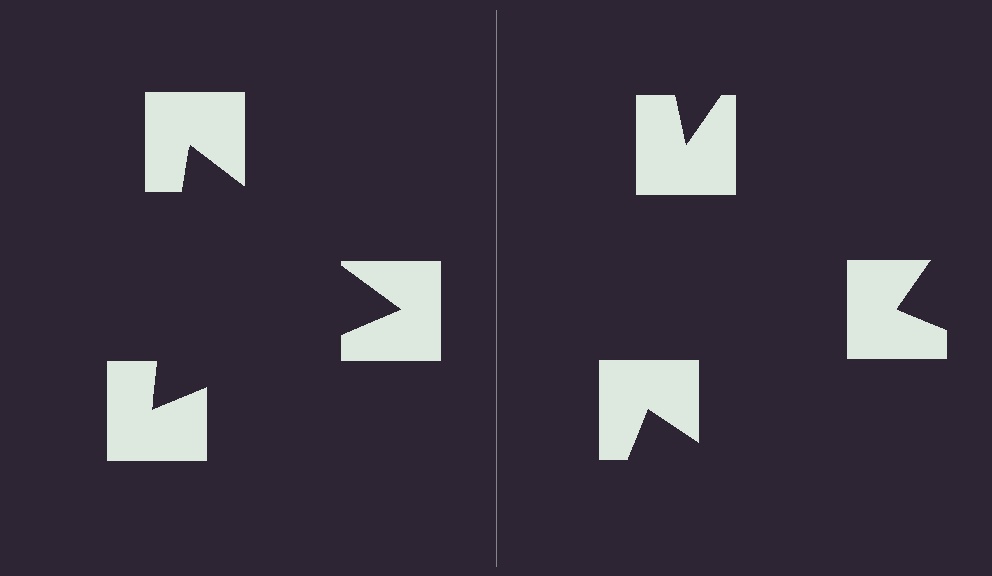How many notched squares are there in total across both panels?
6 — 3 on each side.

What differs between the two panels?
The notched squares are positioned identically on both sides; only the wedge orientations differ. On the left they align to a triangle; on the right they are misaligned.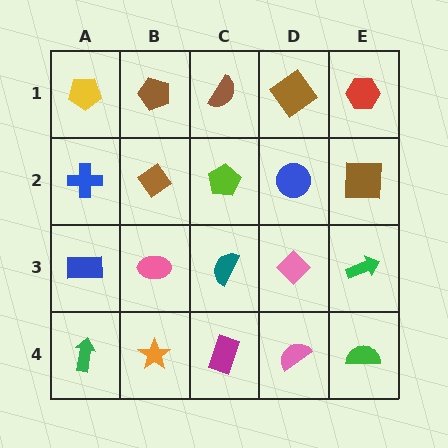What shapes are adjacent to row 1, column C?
A lime pentagon (row 2, column C), a brown pentagon (row 1, column B), a brown diamond (row 1, column D).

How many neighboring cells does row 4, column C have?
3.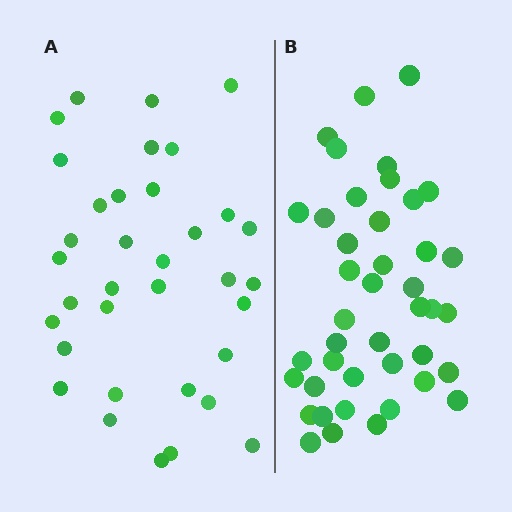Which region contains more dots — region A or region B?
Region B (the right region) has more dots.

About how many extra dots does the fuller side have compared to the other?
Region B has roughly 8 or so more dots than region A.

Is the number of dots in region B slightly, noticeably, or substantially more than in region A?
Region B has only slightly more — the two regions are fairly close. The ratio is roughly 1.2 to 1.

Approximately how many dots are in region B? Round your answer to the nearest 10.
About 40 dots. (The exact count is 42, which rounds to 40.)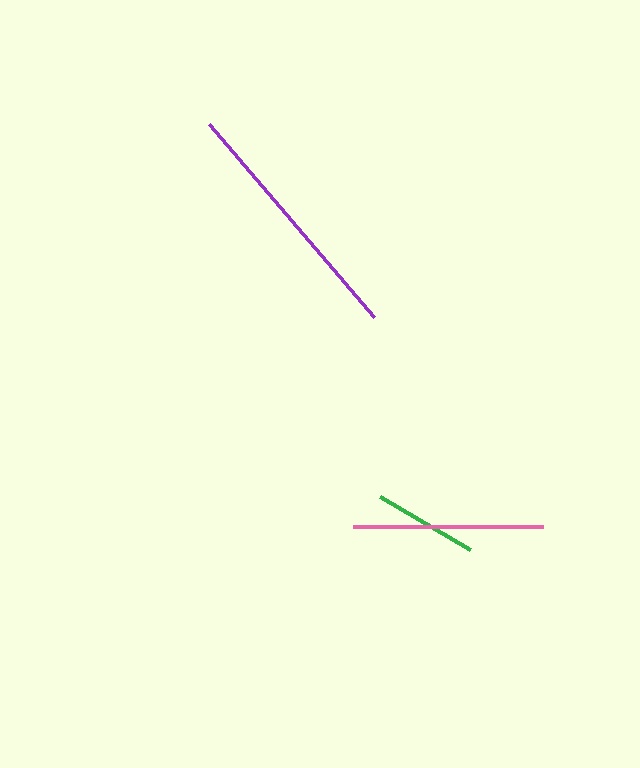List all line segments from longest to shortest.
From longest to shortest: purple, pink, green.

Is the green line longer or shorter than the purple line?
The purple line is longer than the green line.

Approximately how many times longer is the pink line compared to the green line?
The pink line is approximately 1.8 times the length of the green line.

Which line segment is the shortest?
The green line is the shortest at approximately 104 pixels.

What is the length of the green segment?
The green segment is approximately 104 pixels long.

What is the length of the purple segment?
The purple segment is approximately 254 pixels long.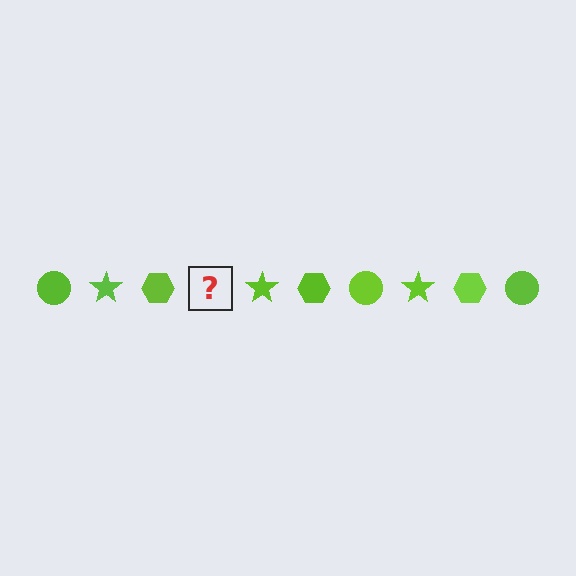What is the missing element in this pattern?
The missing element is a lime circle.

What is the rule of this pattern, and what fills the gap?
The rule is that the pattern cycles through circle, star, hexagon shapes in lime. The gap should be filled with a lime circle.